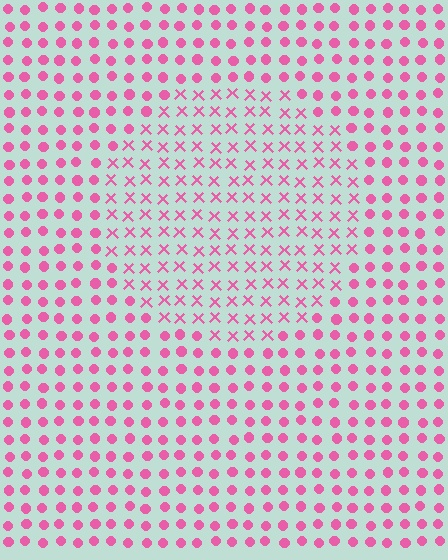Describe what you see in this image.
The image is filled with small pink elements arranged in a uniform grid. A circle-shaped region contains X marks, while the surrounding area contains circles. The boundary is defined purely by the change in element shape.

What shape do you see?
I see a circle.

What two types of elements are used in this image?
The image uses X marks inside the circle region and circles outside it.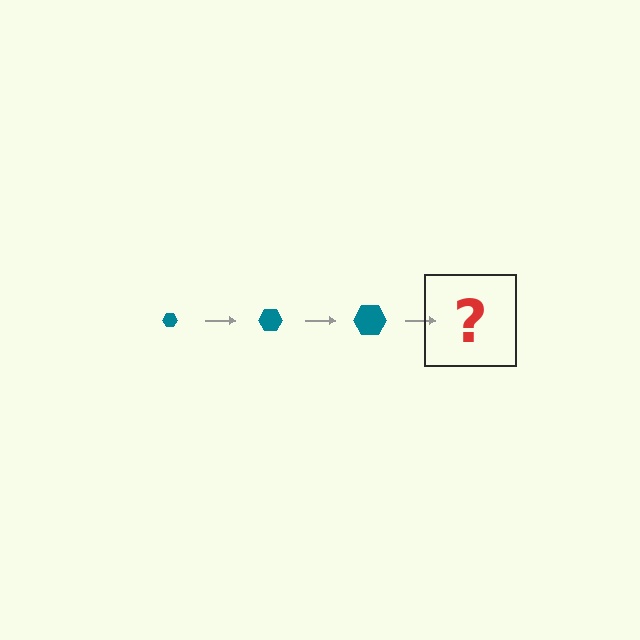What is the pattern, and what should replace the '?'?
The pattern is that the hexagon gets progressively larger each step. The '?' should be a teal hexagon, larger than the previous one.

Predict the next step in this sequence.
The next step is a teal hexagon, larger than the previous one.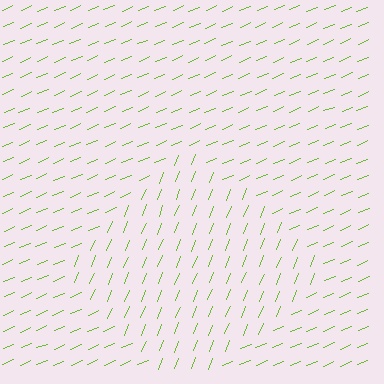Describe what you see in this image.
The image is filled with small lime line segments. A diamond region in the image has lines oriented differently from the surrounding lines, creating a visible texture boundary.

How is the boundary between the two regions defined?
The boundary is defined purely by a change in line orientation (approximately 45 degrees difference). All lines are the same color and thickness.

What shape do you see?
I see a diamond.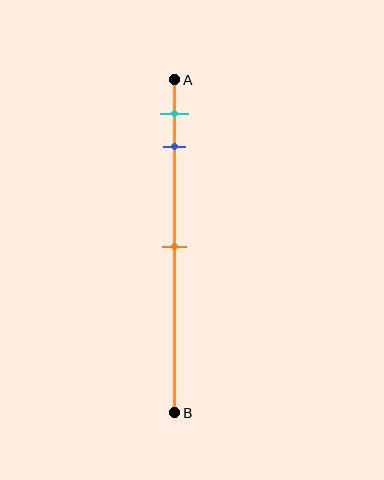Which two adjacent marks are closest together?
The cyan and blue marks are the closest adjacent pair.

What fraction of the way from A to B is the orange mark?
The orange mark is approximately 50% (0.5) of the way from A to B.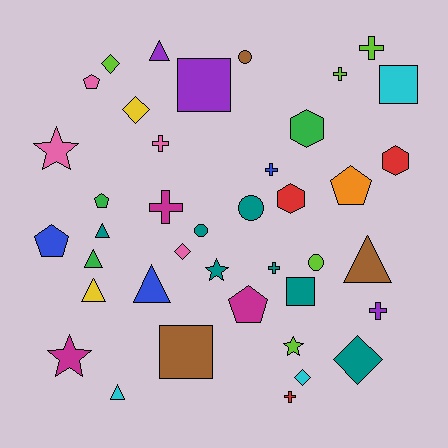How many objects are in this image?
There are 40 objects.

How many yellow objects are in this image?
There are 2 yellow objects.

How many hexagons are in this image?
There are 3 hexagons.